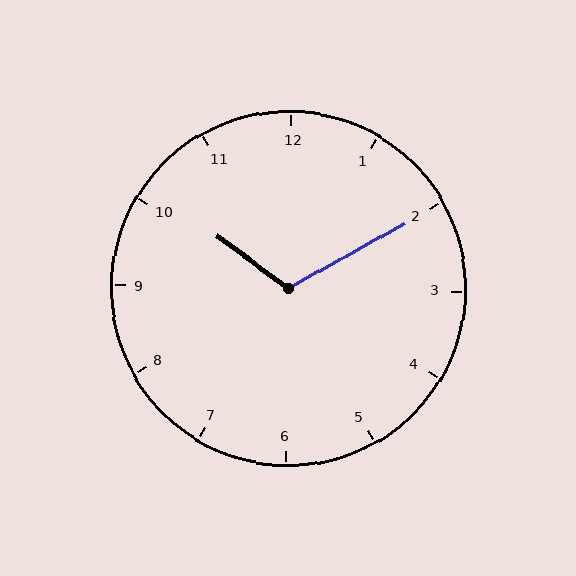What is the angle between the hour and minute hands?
Approximately 115 degrees.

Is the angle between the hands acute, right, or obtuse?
It is obtuse.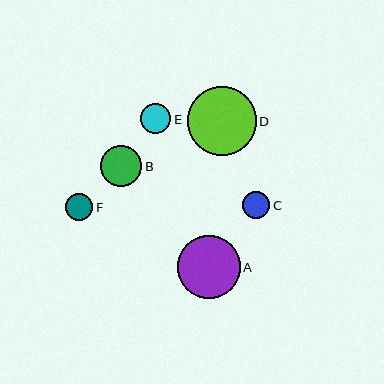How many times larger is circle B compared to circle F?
Circle B is approximately 1.5 times the size of circle F.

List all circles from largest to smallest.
From largest to smallest: D, A, B, E, C, F.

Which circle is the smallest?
Circle F is the smallest with a size of approximately 27 pixels.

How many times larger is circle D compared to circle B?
Circle D is approximately 1.7 times the size of circle B.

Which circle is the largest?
Circle D is the largest with a size of approximately 69 pixels.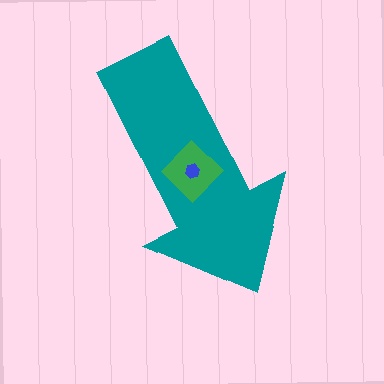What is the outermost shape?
The teal arrow.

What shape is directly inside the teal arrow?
The green diamond.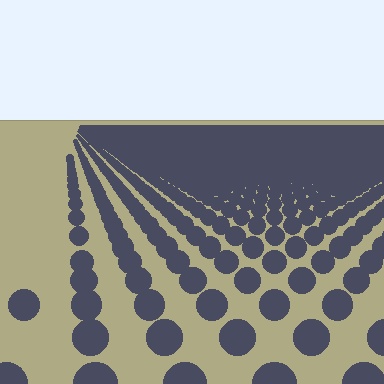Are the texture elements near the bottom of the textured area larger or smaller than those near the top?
Larger. Near the bottom, elements are closer to the viewer and appear at a bigger on-screen size.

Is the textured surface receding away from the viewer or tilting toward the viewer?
The surface is receding away from the viewer. Texture elements get smaller and denser toward the top.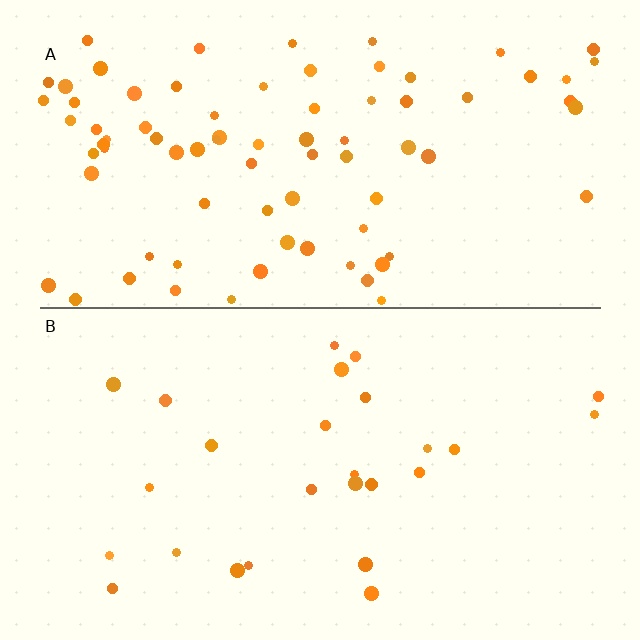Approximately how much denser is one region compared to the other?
Approximately 3.1× — region A over region B.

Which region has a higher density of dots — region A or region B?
A (the top).